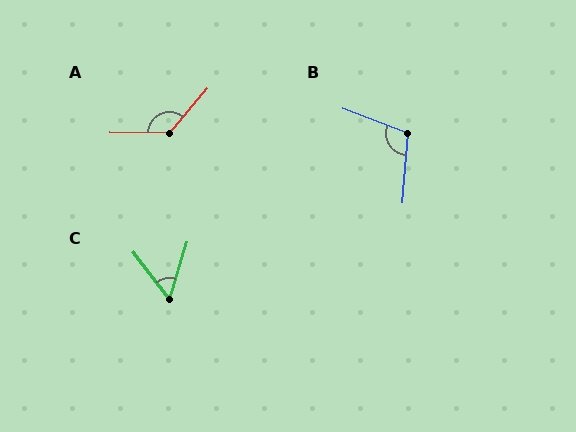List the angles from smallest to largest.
C (55°), B (107°), A (129°).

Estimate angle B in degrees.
Approximately 107 degrees.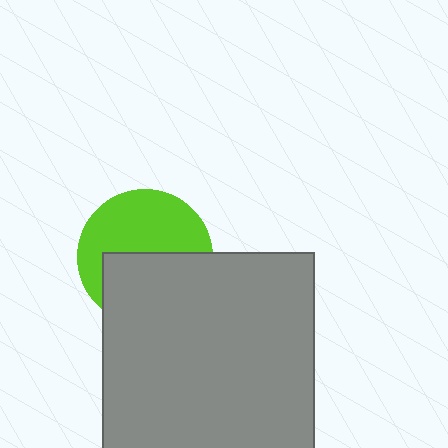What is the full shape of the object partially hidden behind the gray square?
The partially hidden object is a lime circle.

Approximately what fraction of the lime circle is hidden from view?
Roughly 48% of the lime circle is hidden behind the gray square.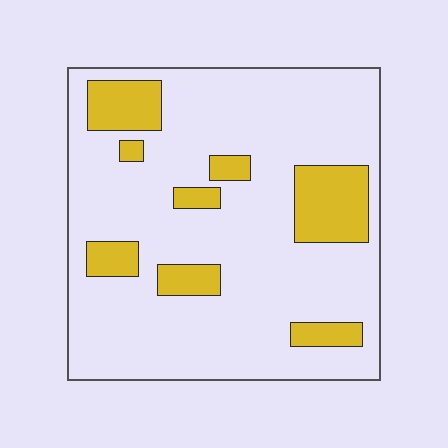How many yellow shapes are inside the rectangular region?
8.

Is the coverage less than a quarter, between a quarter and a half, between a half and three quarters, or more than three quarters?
Less than a quarter.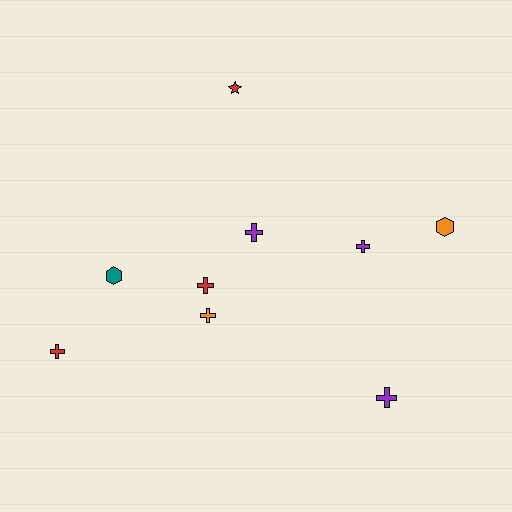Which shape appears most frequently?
Cross, with 6 objects.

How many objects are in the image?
There are 9 objects.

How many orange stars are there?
There are no orange stars.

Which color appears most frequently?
Red, with 3 objects.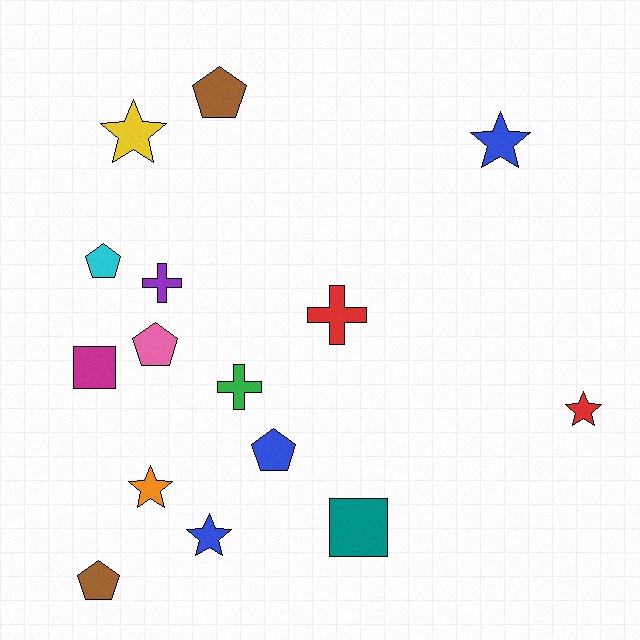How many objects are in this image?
There are 15 objects.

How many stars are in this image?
There are 5 stars.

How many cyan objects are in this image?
There is 1 cyan object.